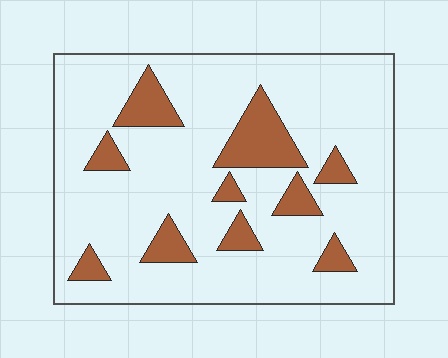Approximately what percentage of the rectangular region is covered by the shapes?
Approximately 15%.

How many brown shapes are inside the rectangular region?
10.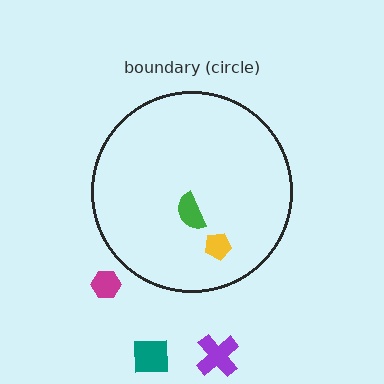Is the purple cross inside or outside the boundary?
Outside.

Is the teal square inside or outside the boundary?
Outside.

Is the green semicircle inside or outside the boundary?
Inside.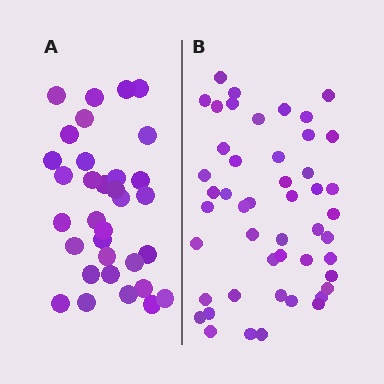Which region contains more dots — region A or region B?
Region B (the right region) has more dots.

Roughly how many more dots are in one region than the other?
Region B has approximately 15 more dots than region A.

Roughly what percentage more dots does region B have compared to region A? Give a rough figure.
About 45% more.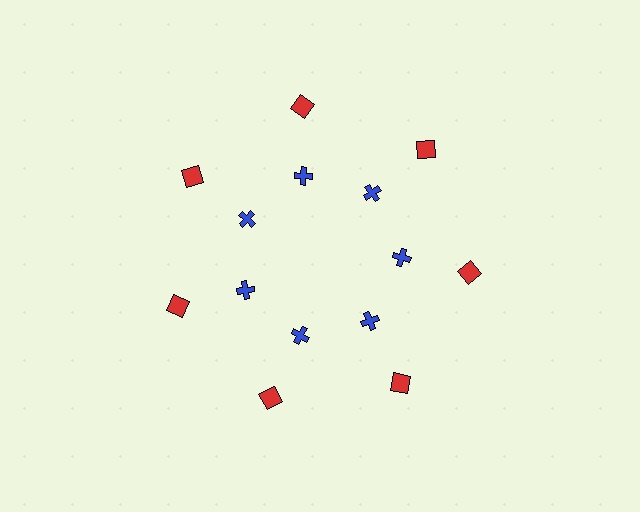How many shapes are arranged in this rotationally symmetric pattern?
There are 14 shapes, arranged in 7 groups of 2.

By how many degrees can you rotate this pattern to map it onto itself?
The pattern maps onto itself every 51 degrees of rotation.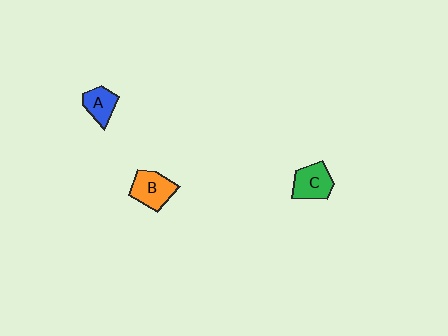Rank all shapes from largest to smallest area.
From largest to smallest: B (orange), C (green), A (blue).